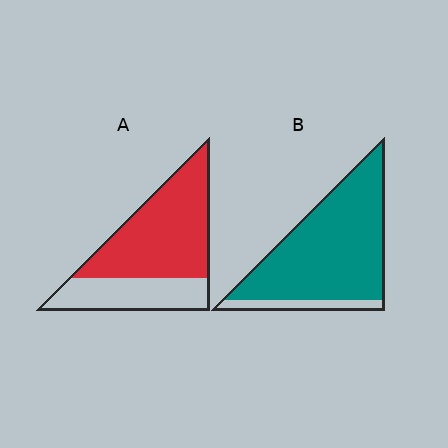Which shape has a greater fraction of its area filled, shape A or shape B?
Shape B.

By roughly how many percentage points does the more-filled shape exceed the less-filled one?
By roughly 20 percentage points (B over A).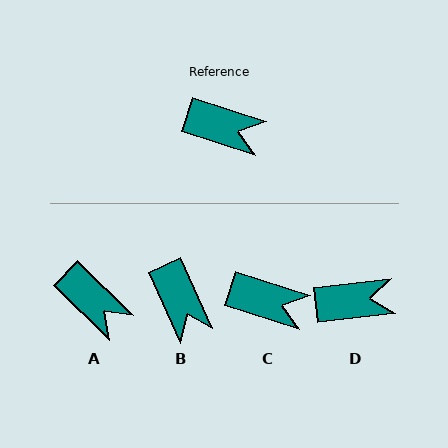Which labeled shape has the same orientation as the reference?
C.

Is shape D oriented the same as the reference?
No, it is off by about 24 degrees.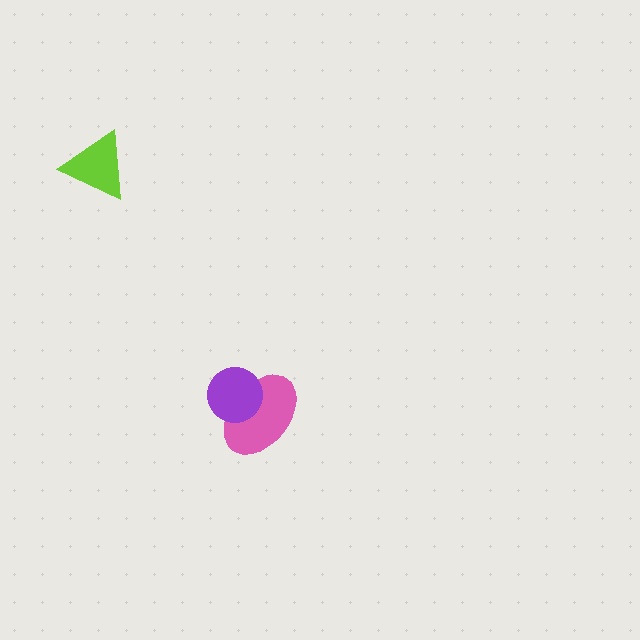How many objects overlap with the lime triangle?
0 objects overlap with the lime triangle.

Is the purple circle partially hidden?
No, no other shape covers it.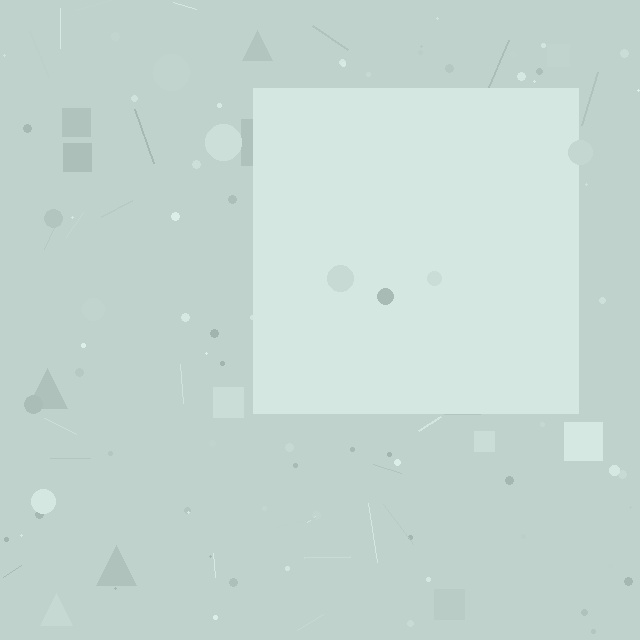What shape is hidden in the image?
A square is hidden in the image.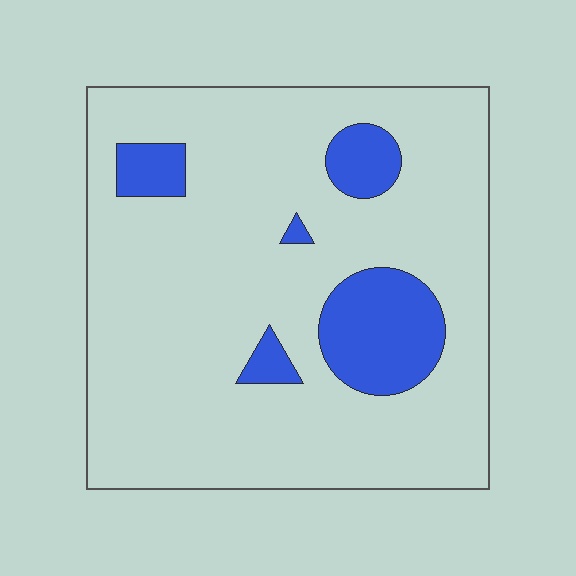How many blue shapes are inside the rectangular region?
5.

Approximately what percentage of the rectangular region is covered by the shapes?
Approximately 15%.